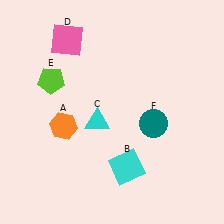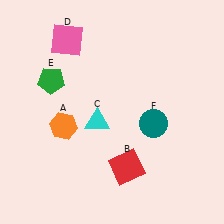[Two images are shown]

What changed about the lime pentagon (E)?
In Image 1, E is lime. In Image 2, it changed to green.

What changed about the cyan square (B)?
In Image 1, B is cyan. In Image 2, it changed to red.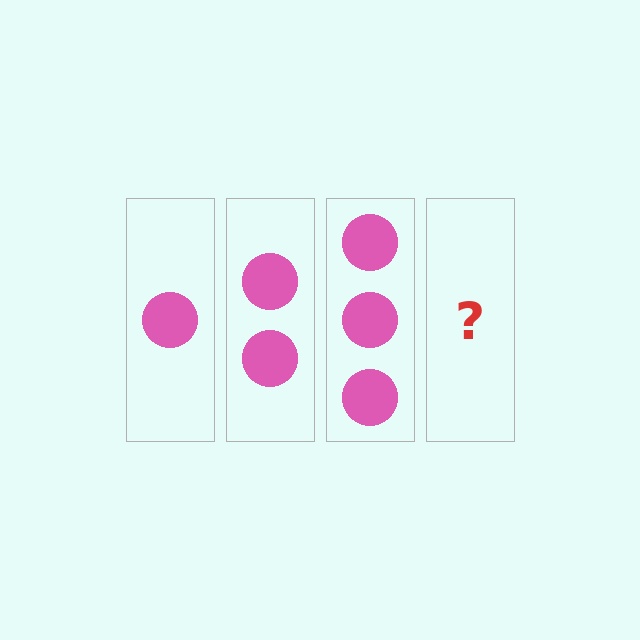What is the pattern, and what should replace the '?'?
The pattern is that each step adds one more circle. The '?' should be 4 circles.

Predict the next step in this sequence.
The next step is 4 circles.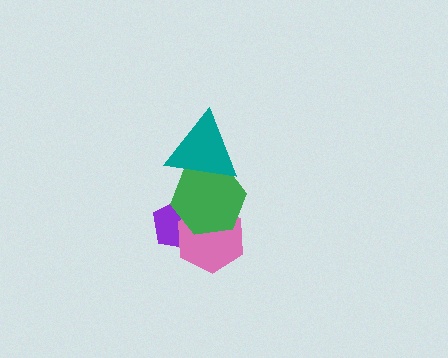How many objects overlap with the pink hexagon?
2 objects overlap with the pink hexagon.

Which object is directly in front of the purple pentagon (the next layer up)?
The pink hexagon is directly in front of the purple pentagon.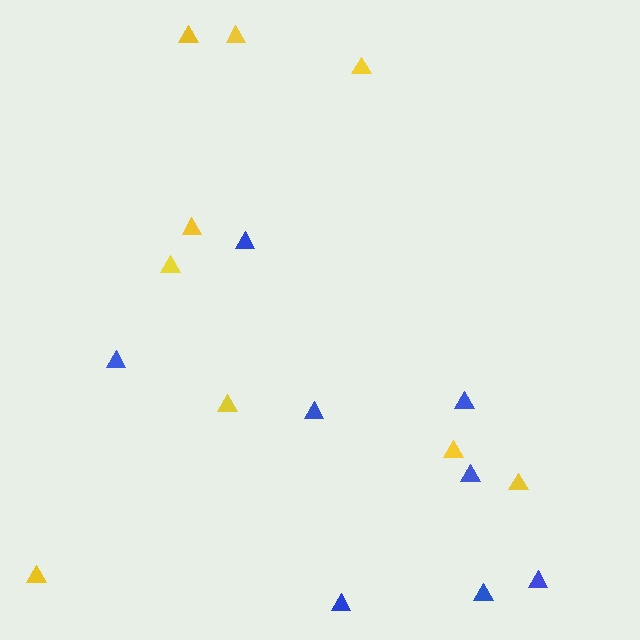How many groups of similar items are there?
There are 2 groups: one group of yellow triangles (9) and one group of blue triangles (8).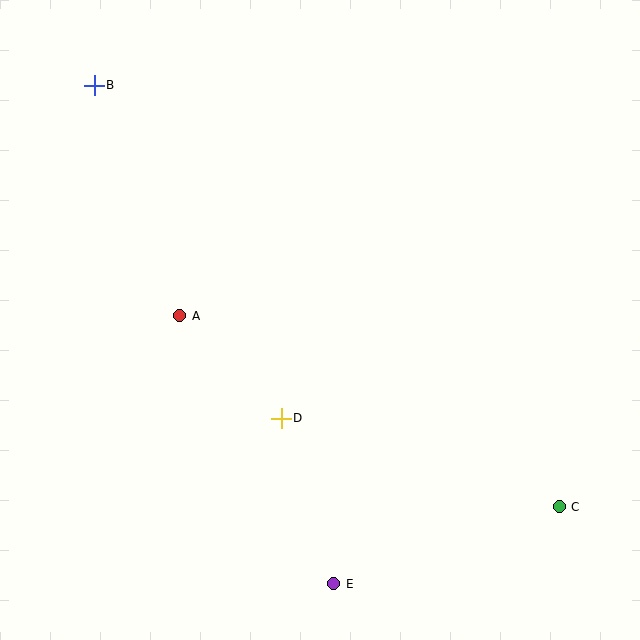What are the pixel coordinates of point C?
Point C is at (559, 507).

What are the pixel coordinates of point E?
Point E is at (334, 584).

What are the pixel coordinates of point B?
Point B is at (94, 85).